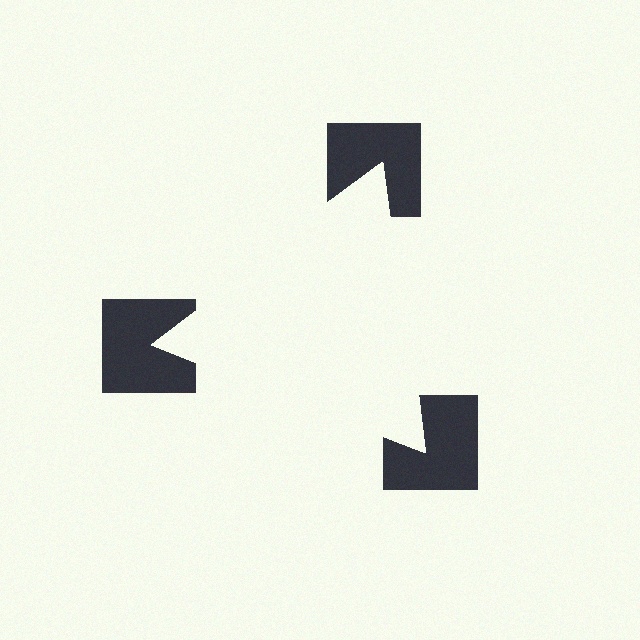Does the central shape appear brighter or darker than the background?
It typically appears slightly brighter than the background, even though no actual brightness change is drawn.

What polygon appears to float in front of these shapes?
An illusory triangle — its edges are inferred from the aligned wedge cuts in the notched squares, not physically drawn.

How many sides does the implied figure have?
3 sides.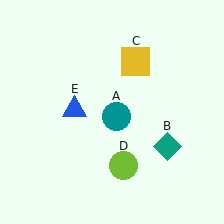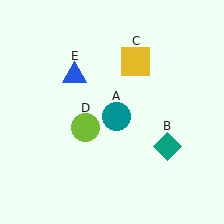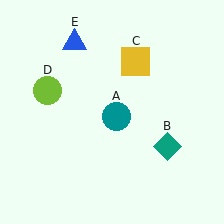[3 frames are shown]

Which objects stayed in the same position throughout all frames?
Teal circle (object A) and teal diamond (object B) and yellow square (object C) remained stationary.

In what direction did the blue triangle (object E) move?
The blue triangle (object E) moved up.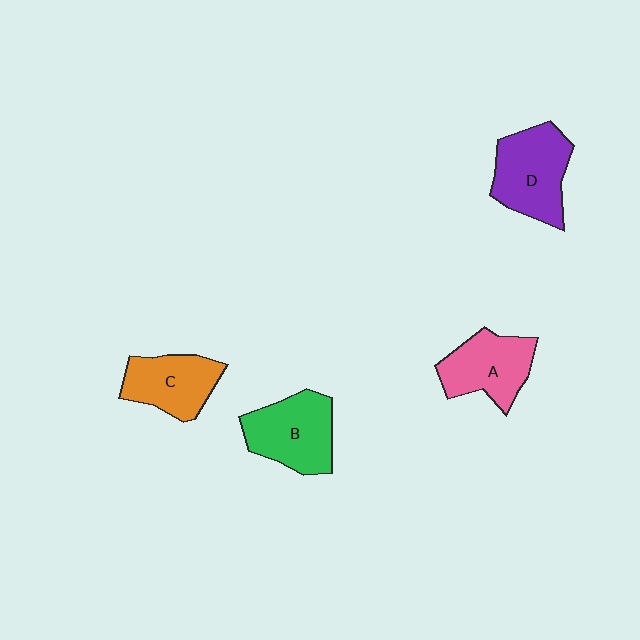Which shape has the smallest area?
Shape C (orange).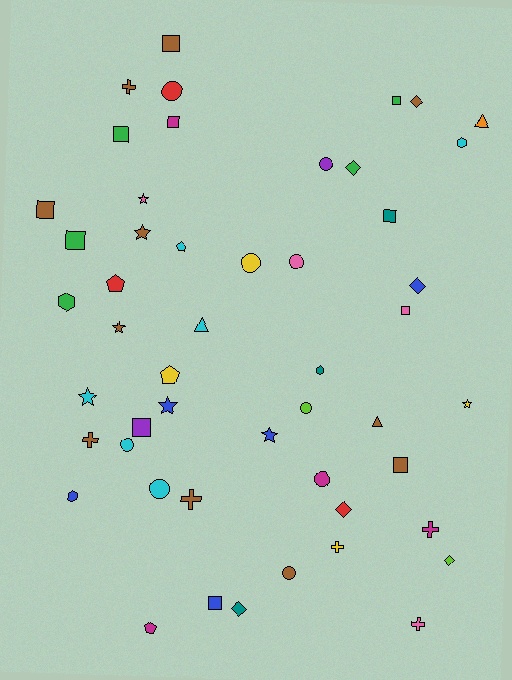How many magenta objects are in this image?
There are 4 magenta objects.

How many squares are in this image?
There are 11 squares.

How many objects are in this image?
There are 50 objects.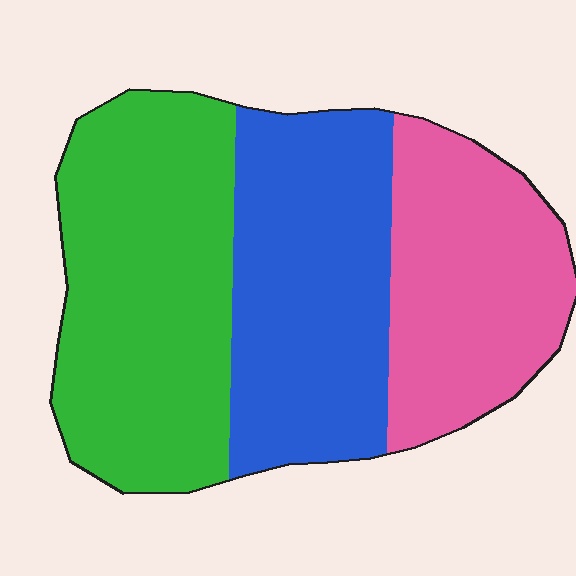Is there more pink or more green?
Green.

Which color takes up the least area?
Pink, at roughly 30%.